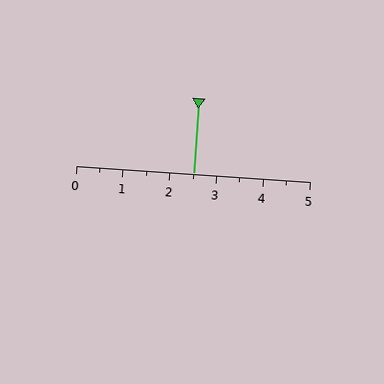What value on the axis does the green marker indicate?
The marker indicates approximately 2.5.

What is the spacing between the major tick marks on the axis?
The major ticks are spaced 1 apart.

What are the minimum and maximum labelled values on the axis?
The axis runs from 0 to 5.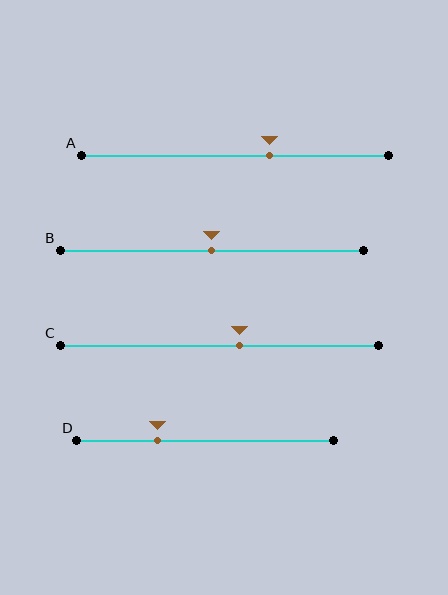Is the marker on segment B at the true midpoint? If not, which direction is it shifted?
Yes, the marker on segment B is at the true midpoint.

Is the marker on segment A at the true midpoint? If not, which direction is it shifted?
No, the marker on segment A is shifted to the right by about 11% of the segment length.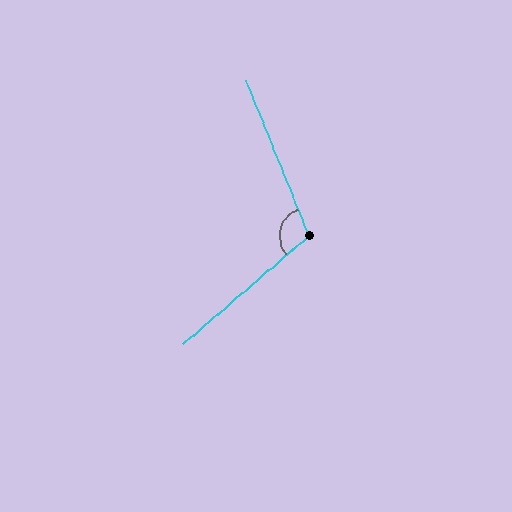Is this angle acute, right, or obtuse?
It is obtuse.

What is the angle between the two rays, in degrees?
Approximately 108 degrees.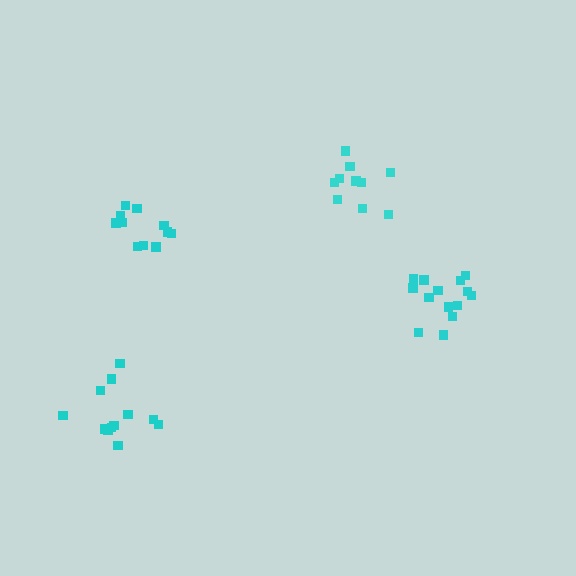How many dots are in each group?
Group 1: 12 dots, Group 2: 11 dots, Group 3: 14 dots, Group 4: 10 dots (47 total).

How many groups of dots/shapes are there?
There are 4 groups.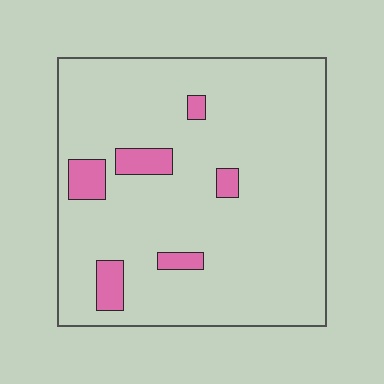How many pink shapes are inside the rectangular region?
6.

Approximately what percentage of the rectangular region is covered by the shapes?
Approximately 10%.